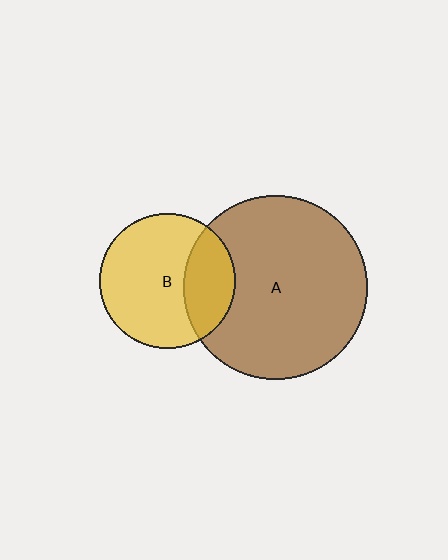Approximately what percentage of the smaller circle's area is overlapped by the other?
Approximately 30%.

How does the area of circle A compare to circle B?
Approximately 1.9 times.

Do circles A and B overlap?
Yes.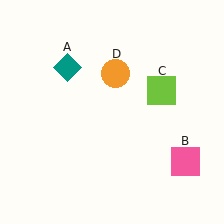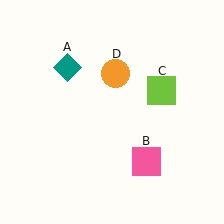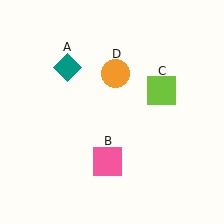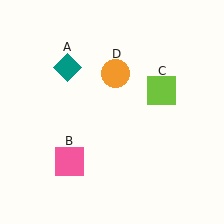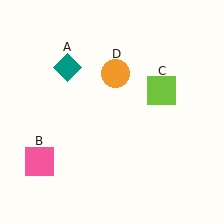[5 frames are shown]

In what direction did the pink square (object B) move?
The pink square (object B) moved left.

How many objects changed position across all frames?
1 object changed position: pink square (object B).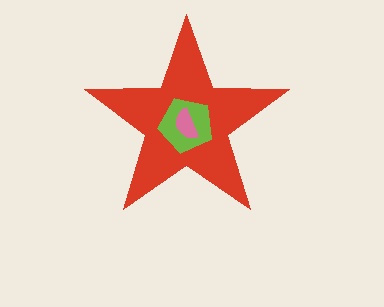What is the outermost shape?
The red star.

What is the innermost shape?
The pink semicircle.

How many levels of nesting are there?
3.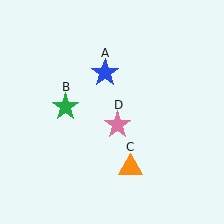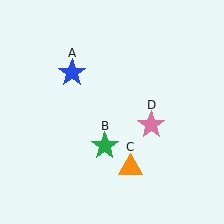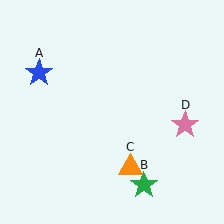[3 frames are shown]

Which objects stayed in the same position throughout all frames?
Orange triangle (object C) remained stationary.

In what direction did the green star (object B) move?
The green star (object B) moved down and to the right.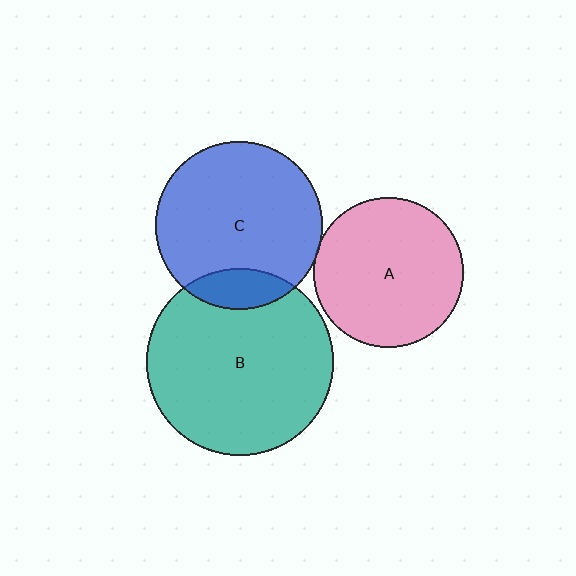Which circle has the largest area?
Circle B (teal).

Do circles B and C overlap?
Yes.